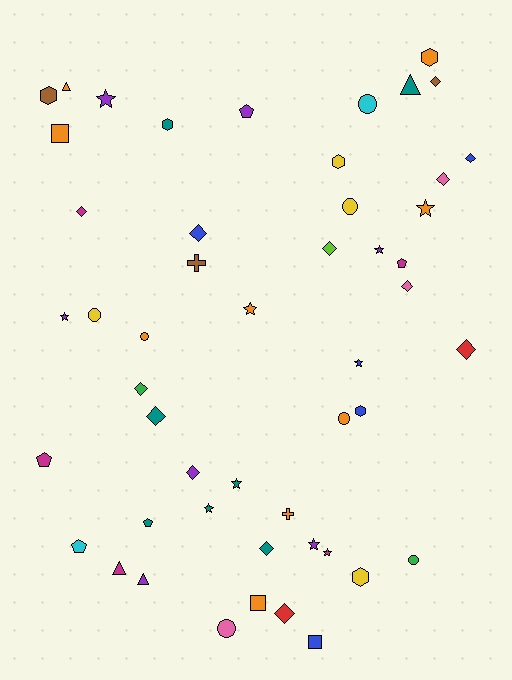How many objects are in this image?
There are 50 objects.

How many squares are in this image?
There are 3 squares.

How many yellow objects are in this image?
There are 4 yellow objects.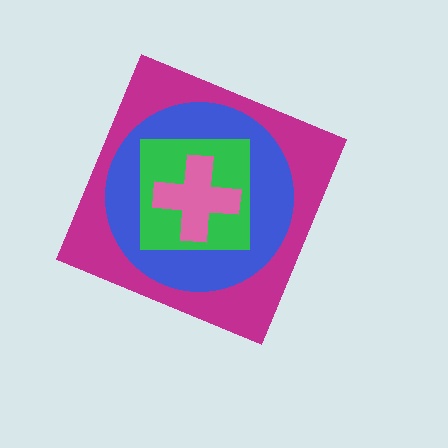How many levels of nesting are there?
4.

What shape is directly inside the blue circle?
The green square.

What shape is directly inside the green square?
The pink cross.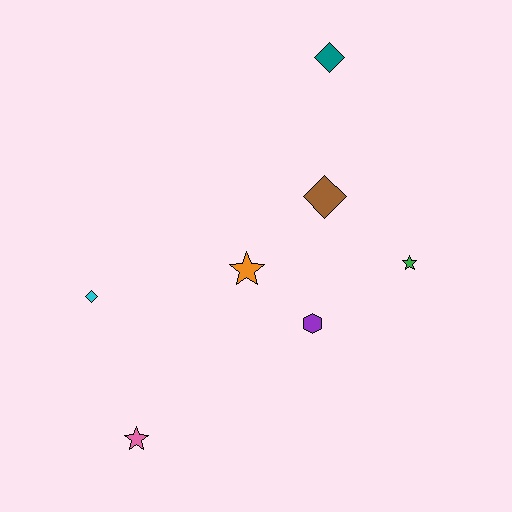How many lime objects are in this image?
There are no lime objects.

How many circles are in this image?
There are no circles.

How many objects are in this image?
There are 7 objects.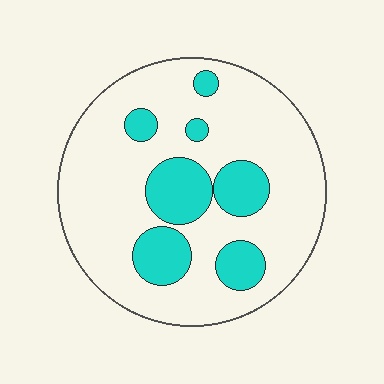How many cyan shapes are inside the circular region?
7.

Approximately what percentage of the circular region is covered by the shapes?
Approximately 25%.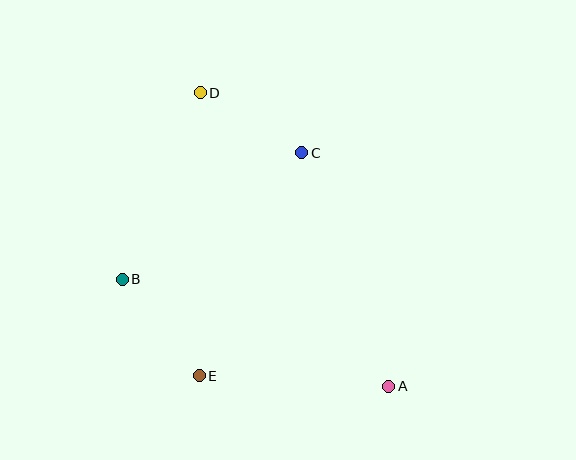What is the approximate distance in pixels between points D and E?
The distance between D and E is approximately 283 pixels.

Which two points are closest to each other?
Points C and D are closest to each other.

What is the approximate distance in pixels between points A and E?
The distance between A and E is approximately 190 pixels.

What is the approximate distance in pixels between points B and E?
The distance between B and E is approximately 123 pixels.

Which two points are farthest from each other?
Points A and D are farthest from each other.